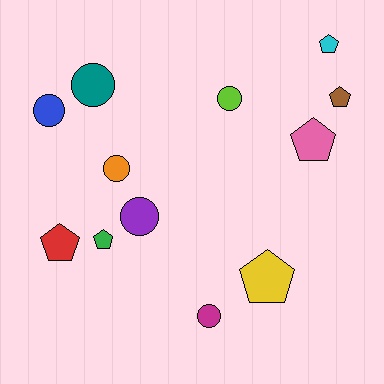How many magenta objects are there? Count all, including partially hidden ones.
There is 1 magenta object.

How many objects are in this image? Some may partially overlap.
There are 12 objects.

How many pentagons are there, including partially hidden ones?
There are 6 pentagons.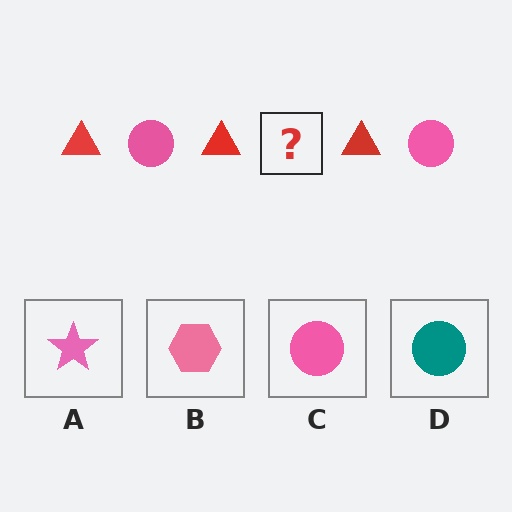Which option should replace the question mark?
Option C.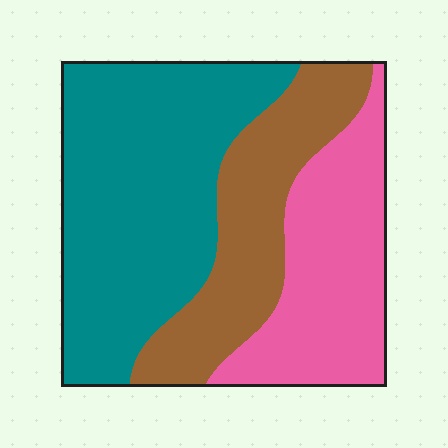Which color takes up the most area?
Teal, at roughly 45%.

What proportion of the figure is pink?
Pink covers around 30% of the figure.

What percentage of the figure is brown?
Brown covers about 25% of the figure.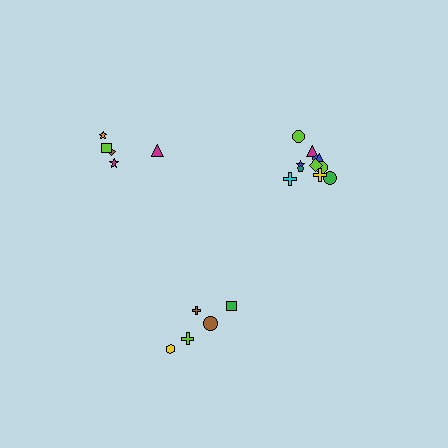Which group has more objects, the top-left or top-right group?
The top-right group.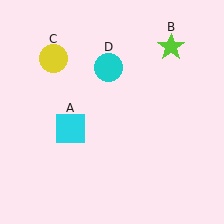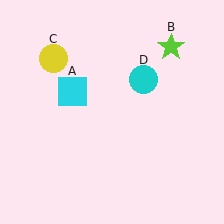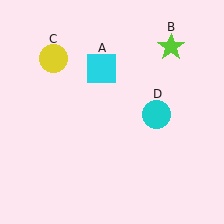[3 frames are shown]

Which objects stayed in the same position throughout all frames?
Lime star (object B) and yellow circle (object C) remained stationary.